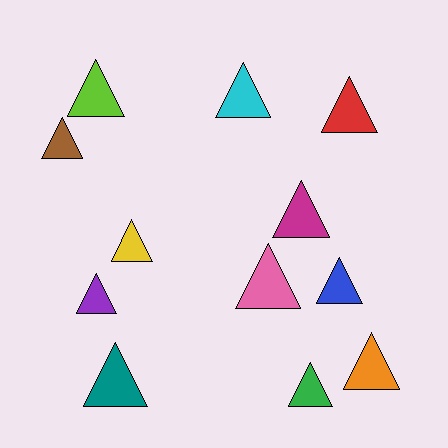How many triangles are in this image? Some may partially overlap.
There are 12 triangles.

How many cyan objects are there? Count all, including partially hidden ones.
There is 1 cyan object.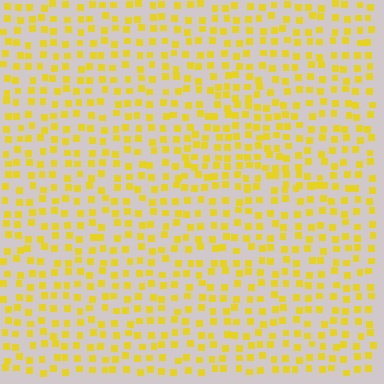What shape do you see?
I see a triangle.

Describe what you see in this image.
The image contains small yellow elements arranged at two different densities. A triangle-shaped region is visible where the elements are more densely packed than the surrounding area.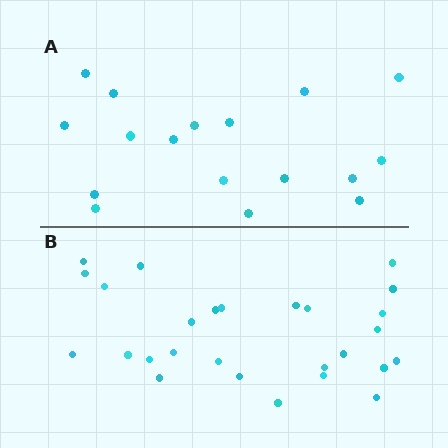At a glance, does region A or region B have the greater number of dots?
Region B (the bottom region) has more dots.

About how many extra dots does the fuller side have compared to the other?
Region B has roughly 10 or so more dots than region A.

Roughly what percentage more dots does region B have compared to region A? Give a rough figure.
About 60% more.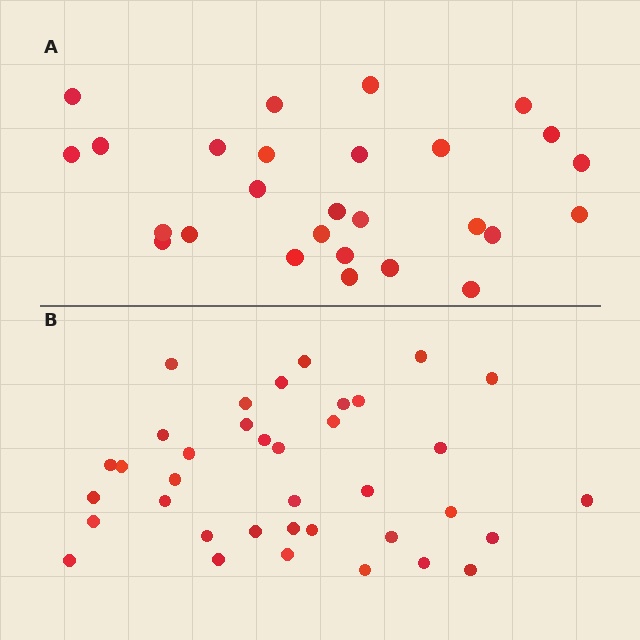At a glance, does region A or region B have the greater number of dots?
Region B (the bottom region) has more dots.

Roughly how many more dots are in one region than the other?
Region B has roughly 10 or so more dots than region A.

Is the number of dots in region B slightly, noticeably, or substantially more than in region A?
Region B has noticeably more, but not dramatically so. The ratio is roughly 1.4 to 1.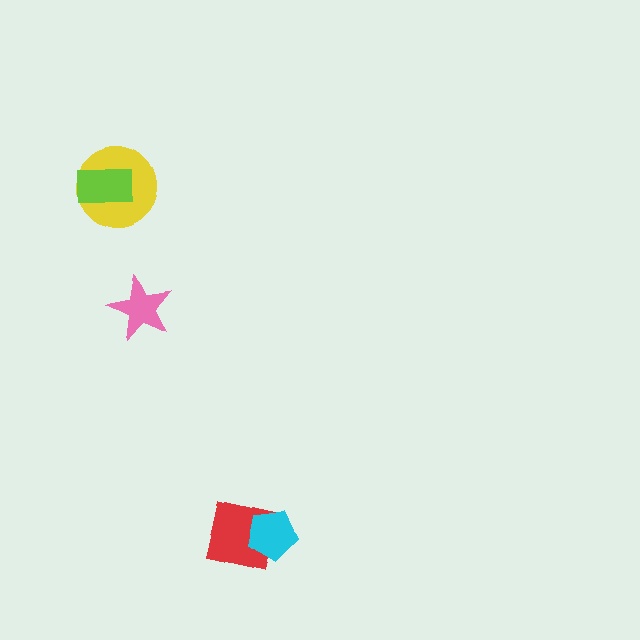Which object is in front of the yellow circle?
The lime rectangle is in front of the yellow circle.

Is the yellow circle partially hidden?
Yes, it is partially covered by another shape.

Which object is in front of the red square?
The cyan pentagon is in front of the red square.